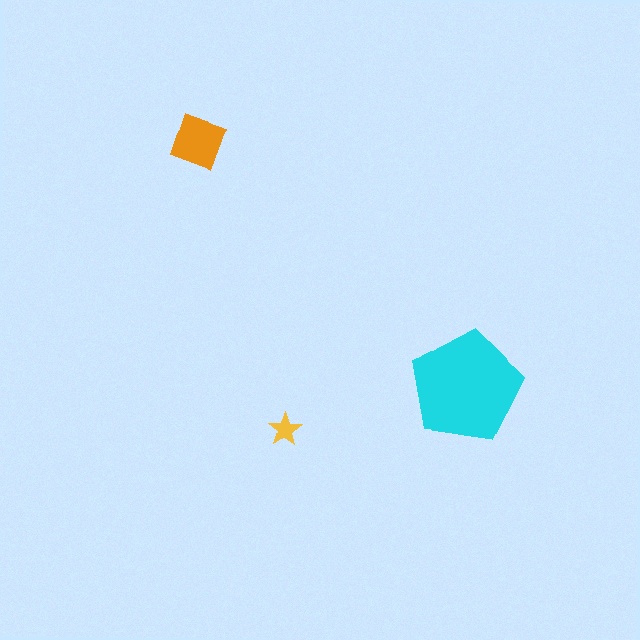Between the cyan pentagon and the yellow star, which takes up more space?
The cyan pentagon.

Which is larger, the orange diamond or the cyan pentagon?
The cyan pentagon.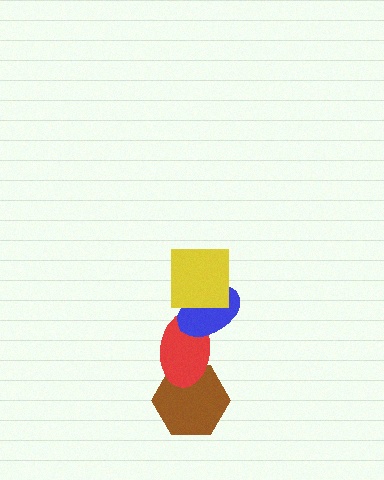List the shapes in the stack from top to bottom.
From top to bottom: the yellow square, the blue ellipse, the red ellipse, the brown hexagon.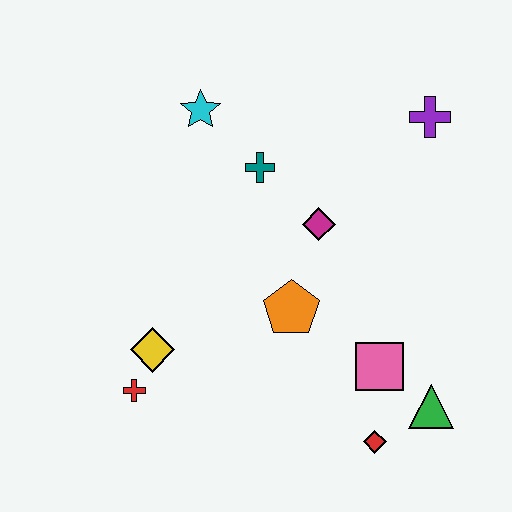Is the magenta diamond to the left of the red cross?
No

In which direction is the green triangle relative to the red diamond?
The green triangle is to the right of the red diamond.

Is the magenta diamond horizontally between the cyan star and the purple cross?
Yes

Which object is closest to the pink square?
The green triangle is closest to the pink square.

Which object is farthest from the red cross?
The purple cross is farthest from the red cross.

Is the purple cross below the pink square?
No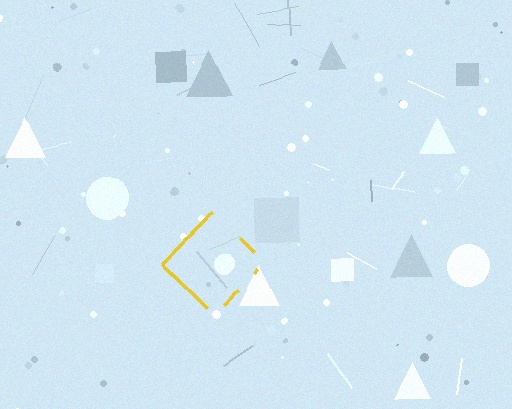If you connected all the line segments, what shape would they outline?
They would outline a diamond.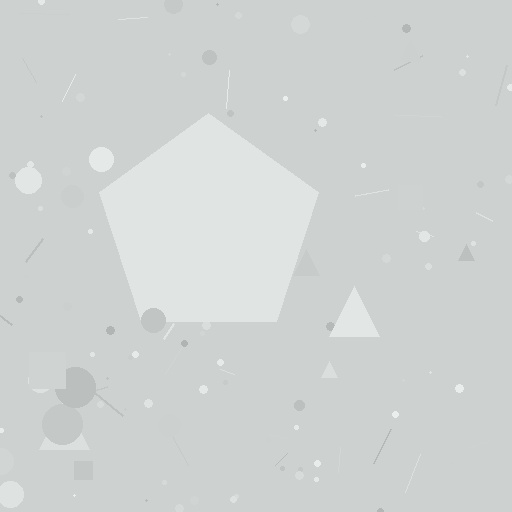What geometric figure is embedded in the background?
A pentagon is embedded in the background.